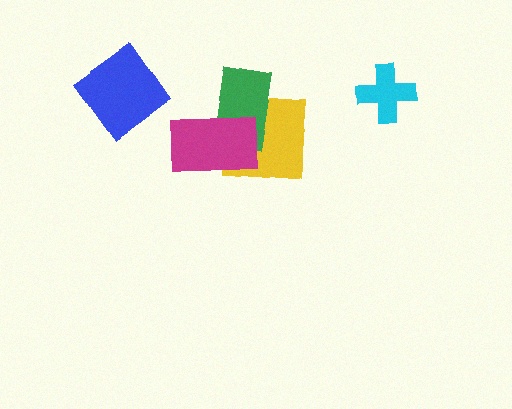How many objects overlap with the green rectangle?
2 objects overlap with the green rectangle.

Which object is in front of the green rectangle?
The magenta rectangle is in front of the green rectangle.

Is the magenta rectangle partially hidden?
No, no other shape covers it.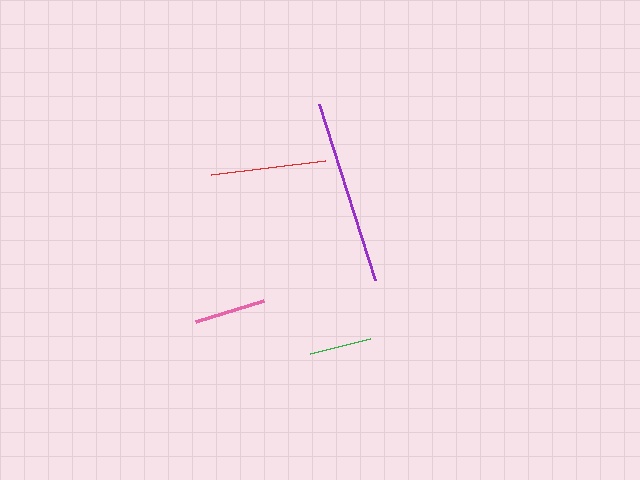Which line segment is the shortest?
The green line is the shortest at approximately 61 pixels.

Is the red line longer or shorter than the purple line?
The purple line is longer than the red line.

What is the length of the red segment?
The red segment is approximately 114 pixels long.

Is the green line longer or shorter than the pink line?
The pink line is longer than the green line.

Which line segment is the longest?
The purple line is the longest at approximately 185 pixels.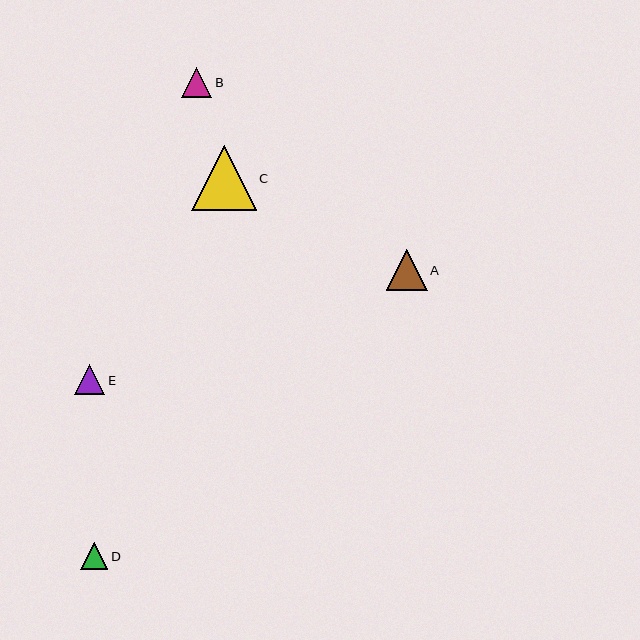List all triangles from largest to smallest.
From largest to smallest: C, A, E, B, D.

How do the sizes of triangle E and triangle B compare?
Triangle E and triangle B are approximately the same size.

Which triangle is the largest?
Triangle C is the largest with a size of approximately 65 pixels.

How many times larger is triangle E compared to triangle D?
Triangle E is approximately 1.1 times the size of triangle D.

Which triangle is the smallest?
Triangle D is the smallest with a size of approximately 27 pixels.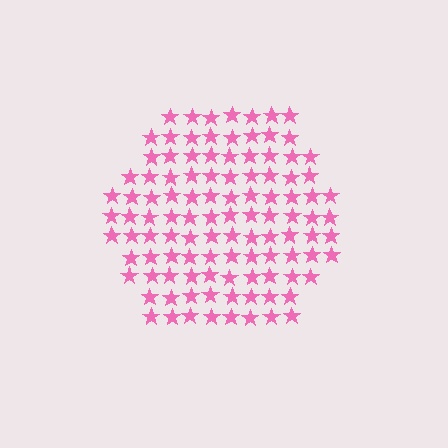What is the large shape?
The large shape is a hexagon.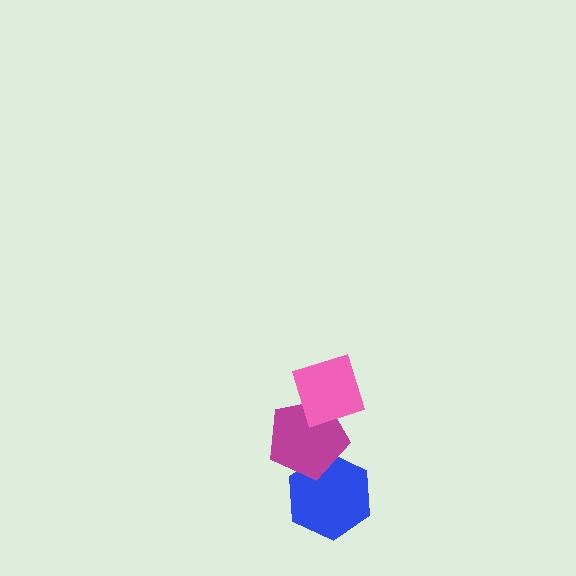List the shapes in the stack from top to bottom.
From top to bottom: the pink diamond, the magenta pentagon, the blue hexagon.